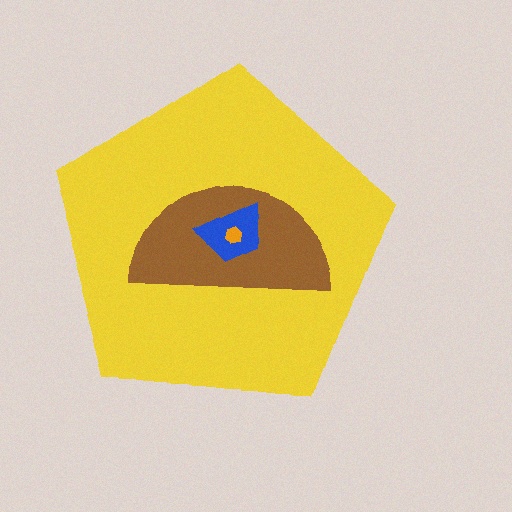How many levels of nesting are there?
4.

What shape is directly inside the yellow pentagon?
The brown semicircle.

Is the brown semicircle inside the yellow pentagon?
Yes.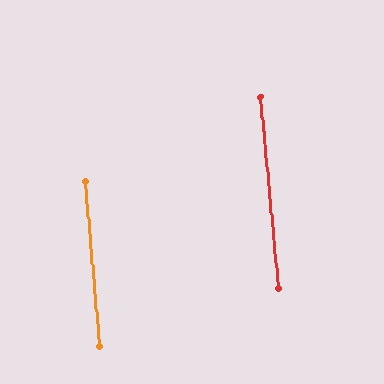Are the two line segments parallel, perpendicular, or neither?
Parallel — their directions differ by only 0.4°.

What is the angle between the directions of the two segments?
Approximately 0 degrees.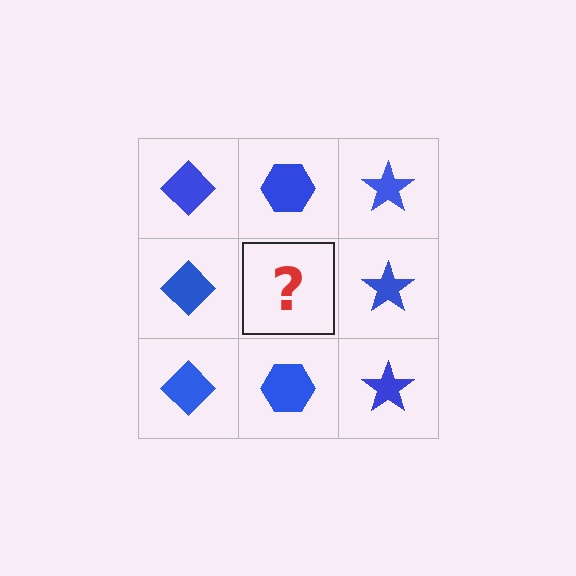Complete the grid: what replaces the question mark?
The question mark should be replaced with a blue hexagon.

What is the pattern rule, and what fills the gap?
The rule is that each column has a consistent shape. The gap should be filled with a blue hexagon.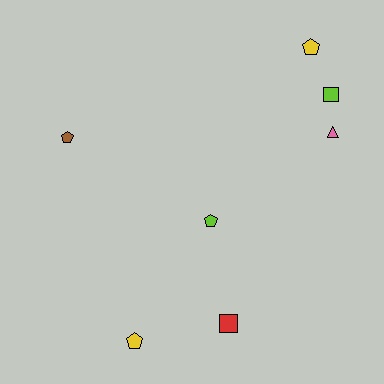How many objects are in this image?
There are 7 objects.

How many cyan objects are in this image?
There are no cyan objects.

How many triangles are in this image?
There is 1 triangle.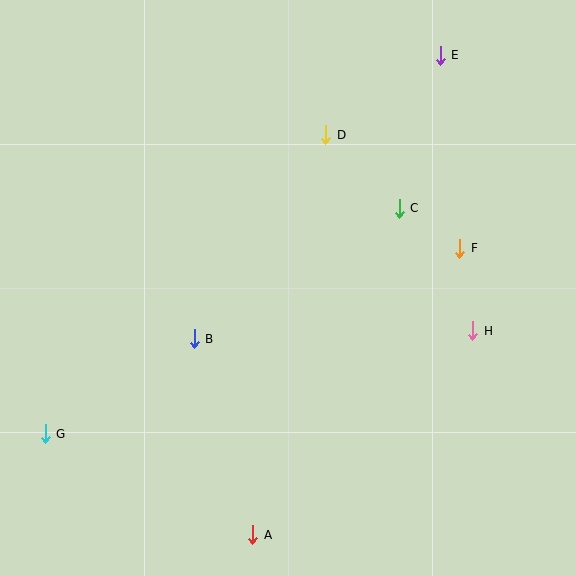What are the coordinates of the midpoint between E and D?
The midpoint between E and D is at (383, 95).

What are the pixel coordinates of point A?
Point A is at (253, 535).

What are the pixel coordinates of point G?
Point G is at (45, 434).